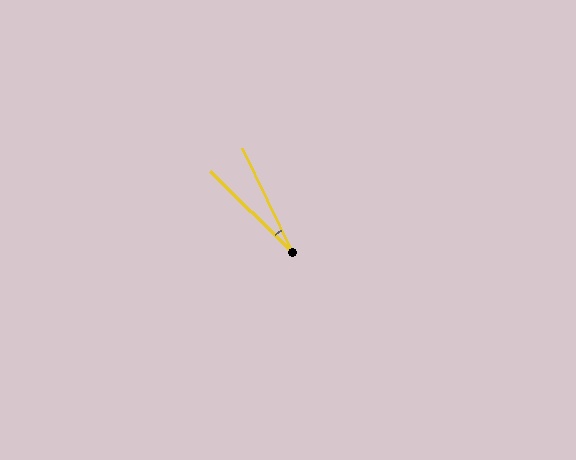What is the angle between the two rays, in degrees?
Approximately 19 degrees.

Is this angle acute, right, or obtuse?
It is acute.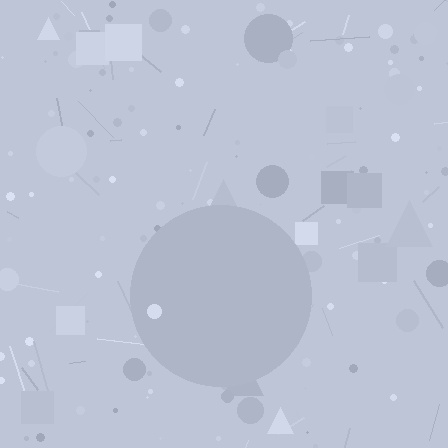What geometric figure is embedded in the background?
A circle is embedded in the background.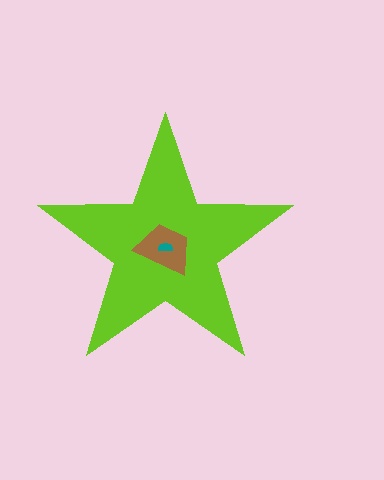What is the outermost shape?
The lime star.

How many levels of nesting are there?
3.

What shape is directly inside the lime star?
The brown trapezoid.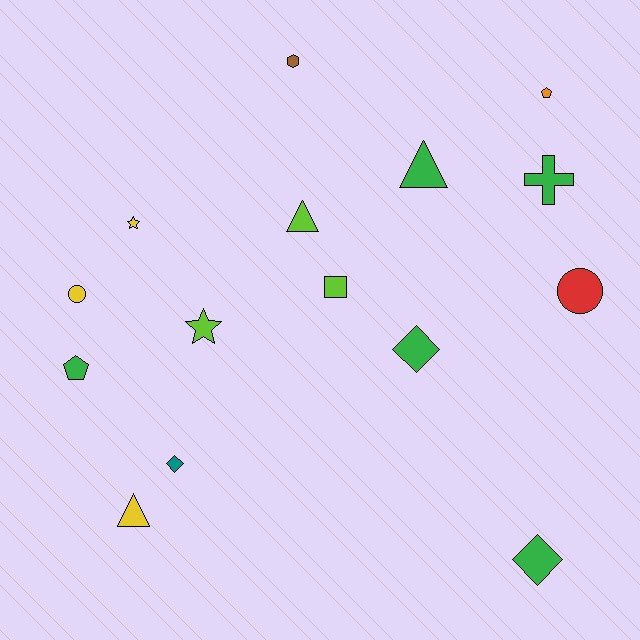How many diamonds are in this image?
There are 3 diamonds.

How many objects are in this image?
There are 15 objects.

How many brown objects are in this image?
There is 1 brown object.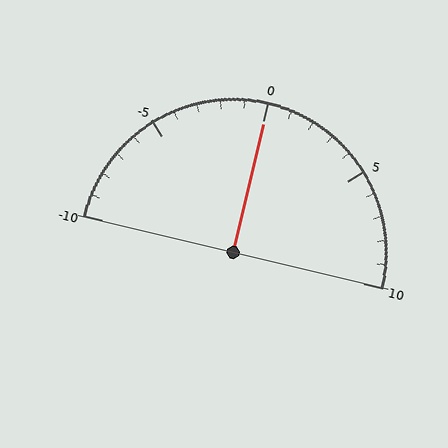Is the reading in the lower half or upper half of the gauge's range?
The reading is in the upper half of the range (-10 to 10).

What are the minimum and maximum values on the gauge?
The gauge ranges from -10 to 10.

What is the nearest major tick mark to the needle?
The nearest major tick mark is 0.